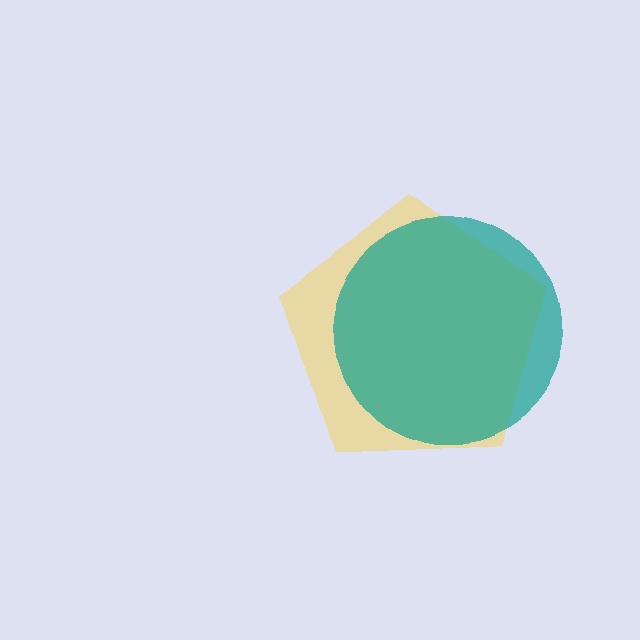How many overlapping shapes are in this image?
There are 2 overlapping shapes in the image.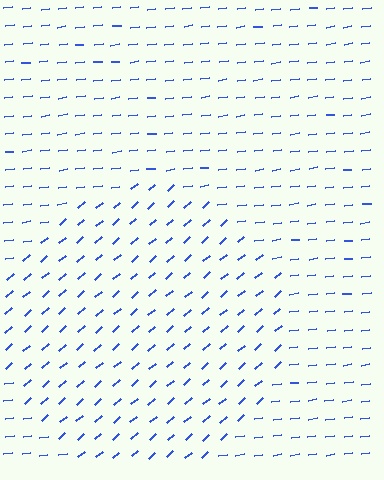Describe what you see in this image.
The image is filled with small blue line segments. A circle region in the image has lines oriented differently from the surrounding lines, creating a visible texture boundary.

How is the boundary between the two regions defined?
The boundary is defined purely by a change in line orientation (approximately 34 degrees difference). All lines are the same color and thickness.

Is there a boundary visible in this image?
Yes, there is a texture boundary formed by a change in line orientation.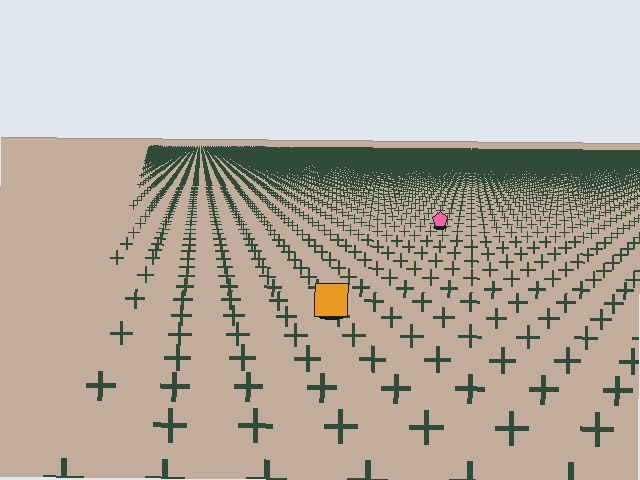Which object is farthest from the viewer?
The pink pentagon is farthest from the viewer. It appears smaller and the ground texture around it is denser.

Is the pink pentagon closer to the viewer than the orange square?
No. The orange square is closer — you can tell from the texture gradient: the ground texture is coarser near it.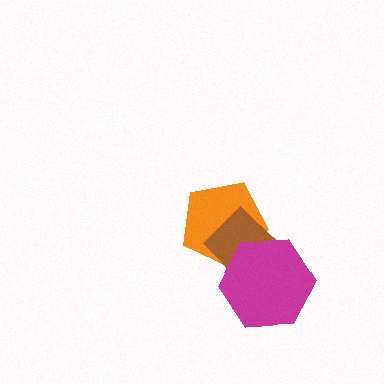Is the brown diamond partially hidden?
Yes, it is partially covered by another shape.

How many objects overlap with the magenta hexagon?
2 objects overlap with the magenta hexagon.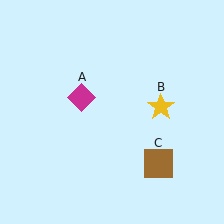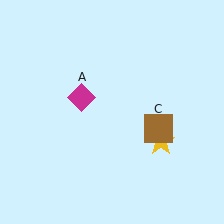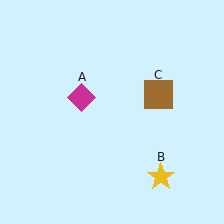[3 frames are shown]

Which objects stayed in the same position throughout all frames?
Magenta diamond (object A) remained stationary.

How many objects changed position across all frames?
2 objects changed position: yellow star (object B), brown square (object C).